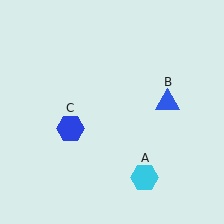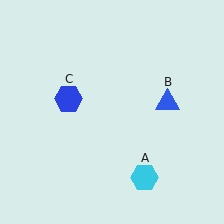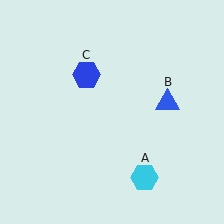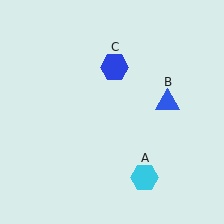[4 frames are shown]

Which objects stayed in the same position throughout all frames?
Cyan hexagon (object A) and blue triangle (object B) remained stationary.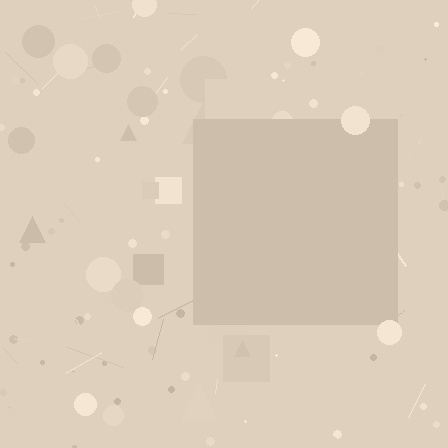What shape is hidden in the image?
A square is hidden in the image.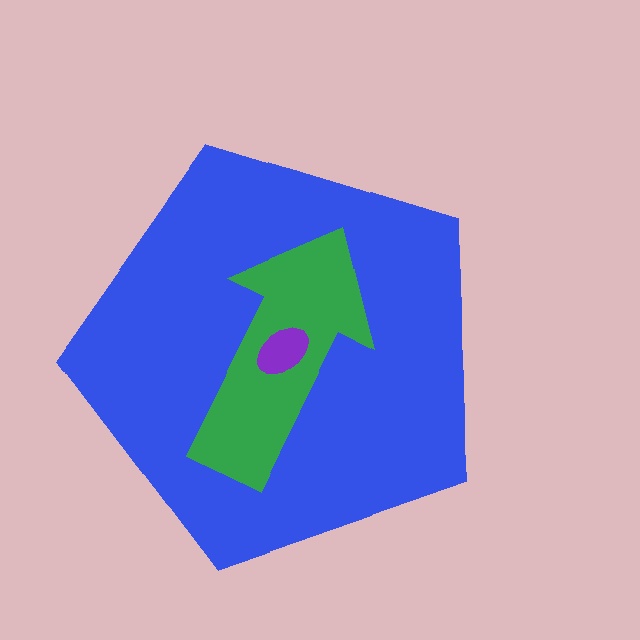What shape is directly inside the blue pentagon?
The green arrow.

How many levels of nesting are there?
3.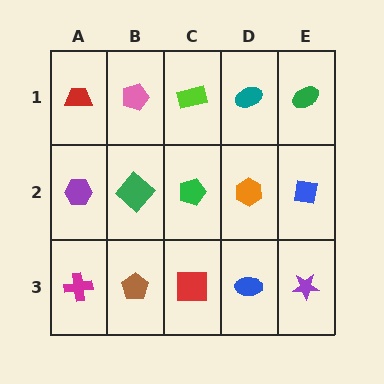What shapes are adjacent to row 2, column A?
A red trapezoid (row 1, column A), a magenta cross (row 3, column A), a green diamond (row 2, column B).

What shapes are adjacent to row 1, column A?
A purple hexagon (row 2, column A), a pink pentagon (row 1, column B).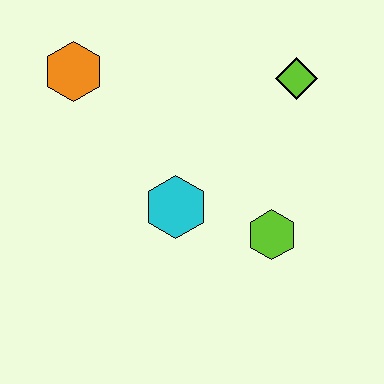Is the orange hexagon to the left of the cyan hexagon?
Yes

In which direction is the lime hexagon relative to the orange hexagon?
The lime hexagon is to the right of the orange hexagon.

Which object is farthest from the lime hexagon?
The orange hexagon is farthest from the lime hexagon.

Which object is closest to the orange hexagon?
The cyan hexagon is closest to the orange hexagon.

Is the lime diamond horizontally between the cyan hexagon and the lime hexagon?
No